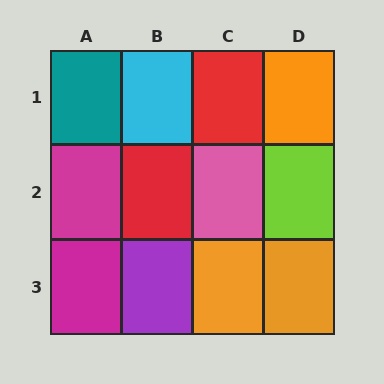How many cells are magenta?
2 cells are magenta.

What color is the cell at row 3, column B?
Purple.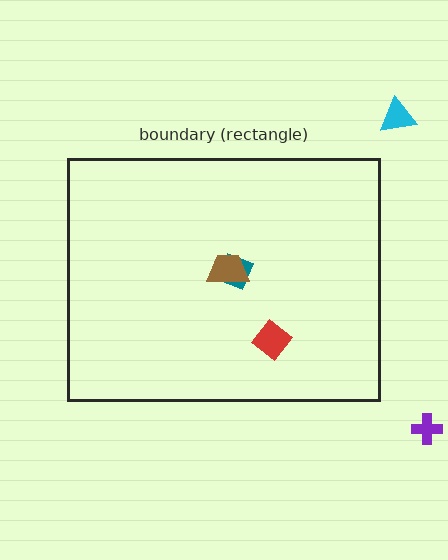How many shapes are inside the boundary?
3 inside, 2 outside.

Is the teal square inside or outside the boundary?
Inside.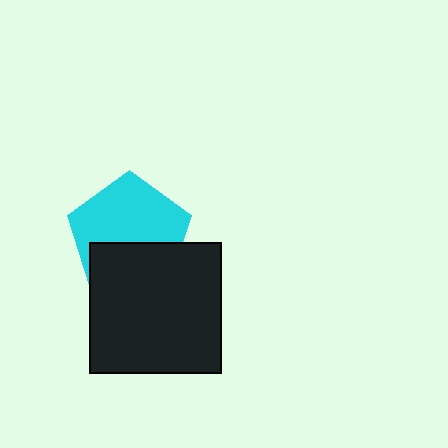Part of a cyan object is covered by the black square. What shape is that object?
It is a pentagon.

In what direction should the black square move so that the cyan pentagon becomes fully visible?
The black square should move down. That is the shortest direction to clear the overlap and leave the cyan pentagon fully visible.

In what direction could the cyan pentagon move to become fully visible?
The cyan pentagon could move up. That would shift it out from behind the black square entirely.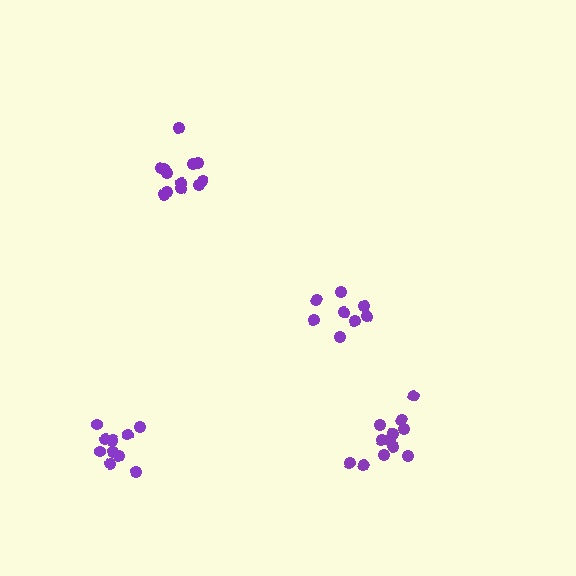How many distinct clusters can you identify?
There are 4 distinct clusters.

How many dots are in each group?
Group 1: 8 dots, Group 2: 13 dots, Group 3: 11 dots, Group 4: 12 dots (44 total).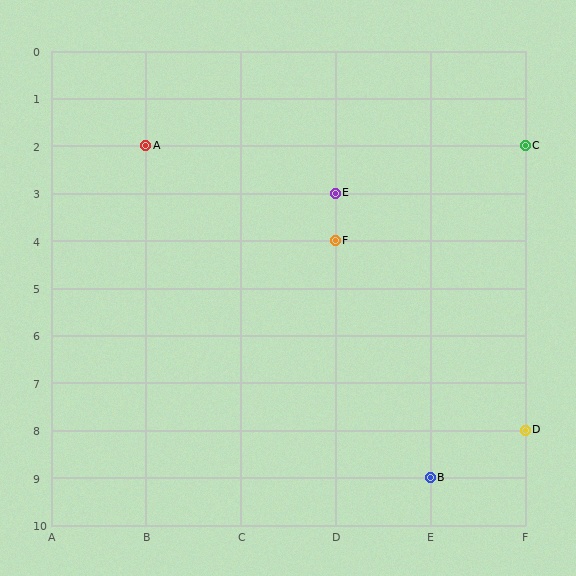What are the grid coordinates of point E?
Point E is at grid coordinates (D, 3).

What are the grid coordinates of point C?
Point C is at grid coordinates (F, 2).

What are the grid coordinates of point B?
Point B is at grid coordinates (E, 9).